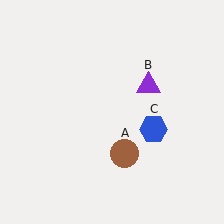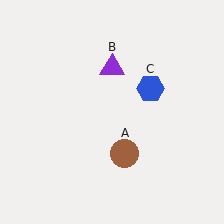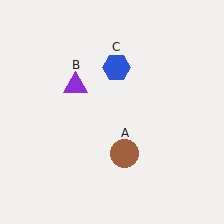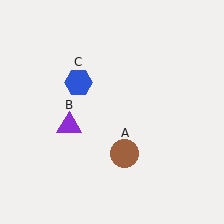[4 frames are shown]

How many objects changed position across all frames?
2 objects changed position: purple triangle (object B), blue hexagon (object C).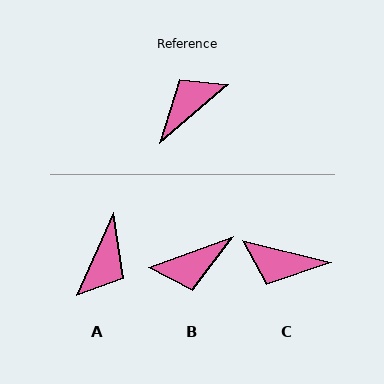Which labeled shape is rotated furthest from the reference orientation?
B, about 160 degrees away.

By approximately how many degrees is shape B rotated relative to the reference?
Approximately 160 degrees counter-clockwise.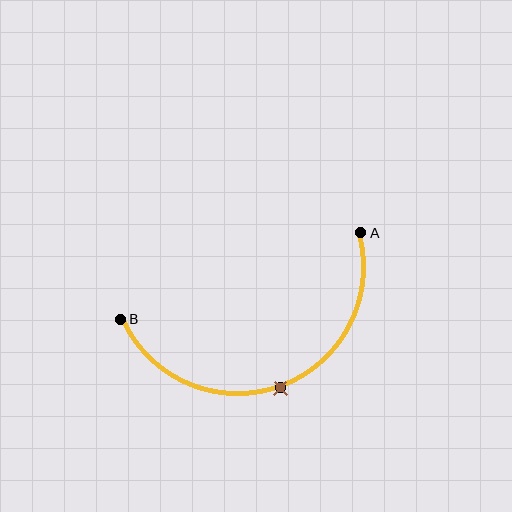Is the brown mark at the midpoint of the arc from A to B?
Yes. The brown mark lies on the arc at equal arc-length from both A and B — it is the arc midpoint.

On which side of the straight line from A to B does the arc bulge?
The arc bulges below the straight line connecting A and B.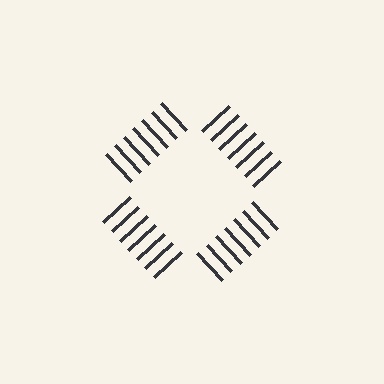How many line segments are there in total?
28 — 7 along each of the 4 edges.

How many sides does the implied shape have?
4 sides — the line-ends trace a square.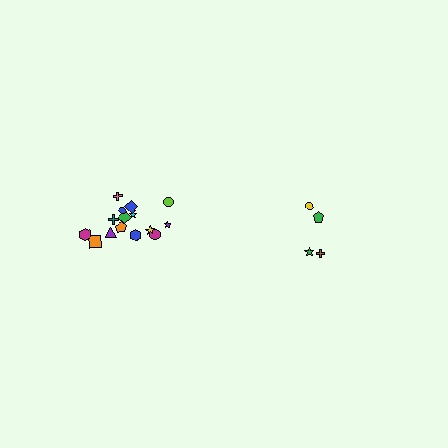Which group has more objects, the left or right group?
The left group.